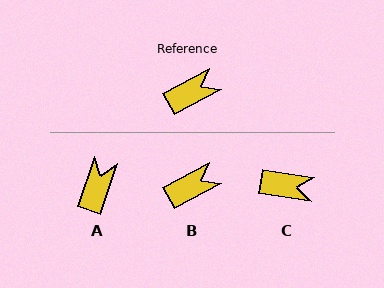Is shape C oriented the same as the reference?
No, it is off by about 37 degrees.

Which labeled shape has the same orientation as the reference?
B.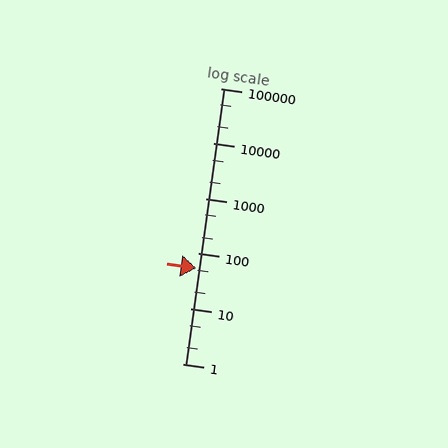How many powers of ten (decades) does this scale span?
The scale spans 5 decades, from 1 to 100000.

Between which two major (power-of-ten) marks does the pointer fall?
The pointer is between 10 and 100.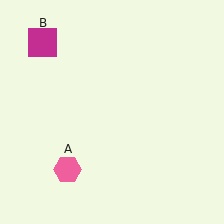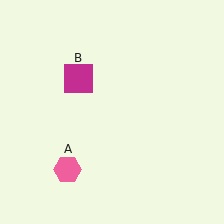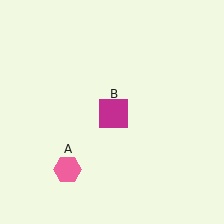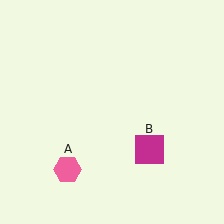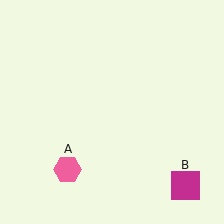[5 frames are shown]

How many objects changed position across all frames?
1 object changed position: magenta square (object B).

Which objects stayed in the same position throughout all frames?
Pink hexagon (object A) remained stationary.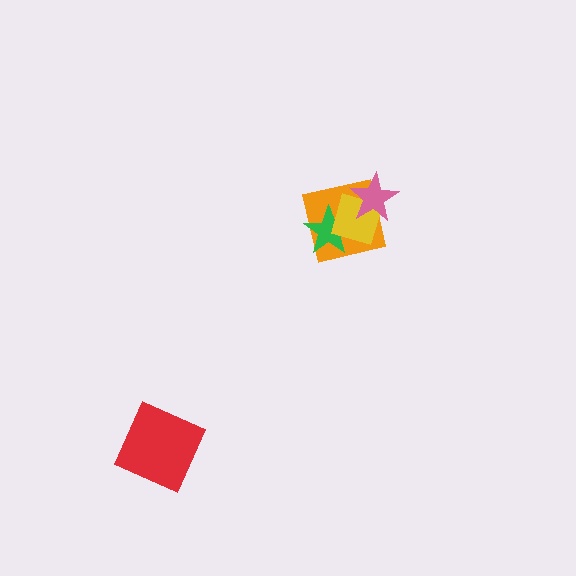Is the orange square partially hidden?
Yes, it is partially covered by another shape.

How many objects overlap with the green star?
2 objects overlap with the green star.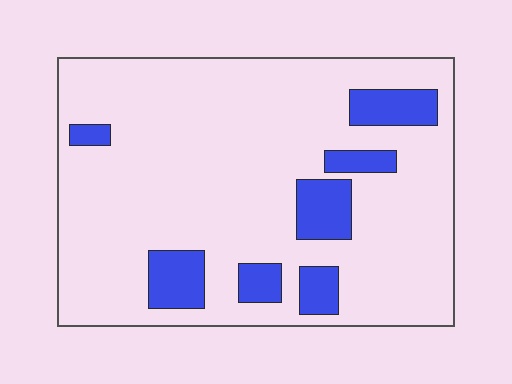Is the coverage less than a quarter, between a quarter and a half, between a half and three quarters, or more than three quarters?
Less than a quarter.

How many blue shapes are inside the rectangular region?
7.